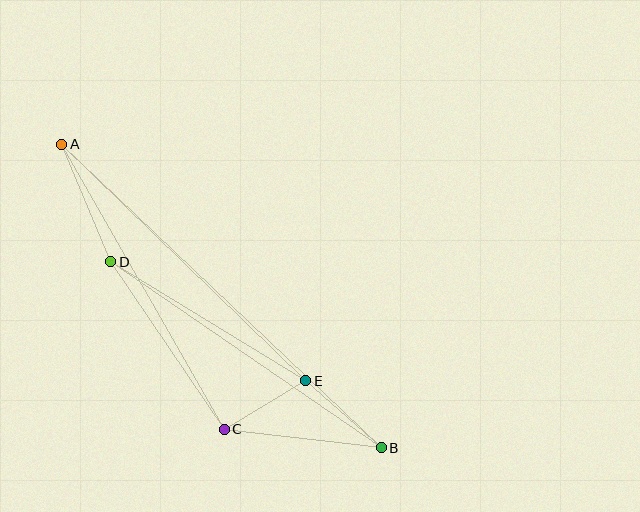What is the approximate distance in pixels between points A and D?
The distance between A and D is approximately 127 pixels.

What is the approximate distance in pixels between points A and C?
The distance between A and C is approximately 328 pixels.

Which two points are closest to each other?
Points C and E are closest to each other.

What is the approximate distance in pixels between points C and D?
The distance between C and D is approximately 202 pixels.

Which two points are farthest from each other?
Points A and B are farthest from each other.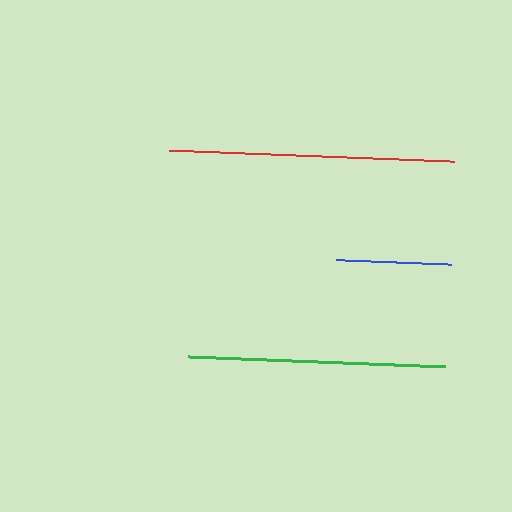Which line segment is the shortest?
The blue line is the shortest at approximately 115 pixels.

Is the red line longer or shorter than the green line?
The red line is longer than the green line.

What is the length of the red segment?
The red segment is approximately 285 pixels long.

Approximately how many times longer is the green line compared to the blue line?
The green line is approximately 2.2 times the length of the blue line.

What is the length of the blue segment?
The blue segment is approximately 115 pixels long.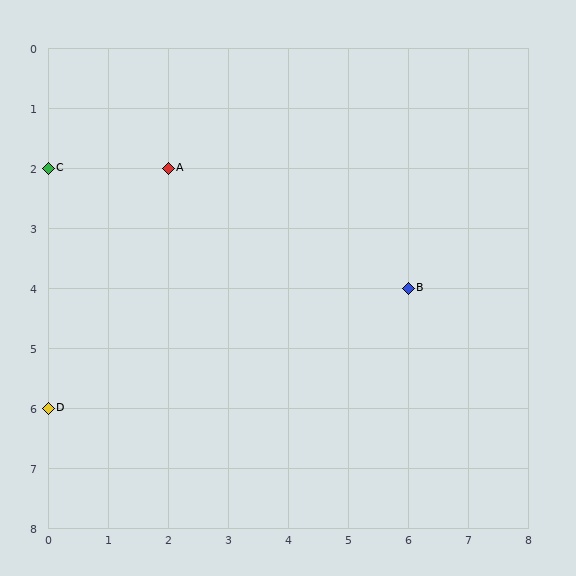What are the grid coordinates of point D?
Point D is at grid coordinates (0, 6).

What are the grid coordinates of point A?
Point A is at grid coordinates (2, 2).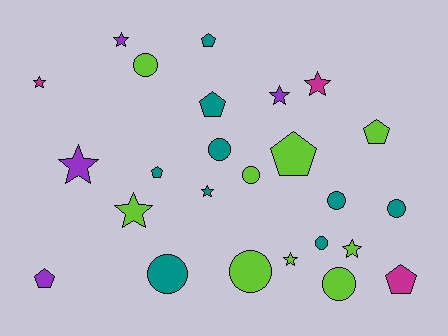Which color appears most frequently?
Lime, with 9 objects.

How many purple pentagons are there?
There is 1 purple pentagon.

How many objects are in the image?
There are 25 objects.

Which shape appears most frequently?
Star, with 9 objects.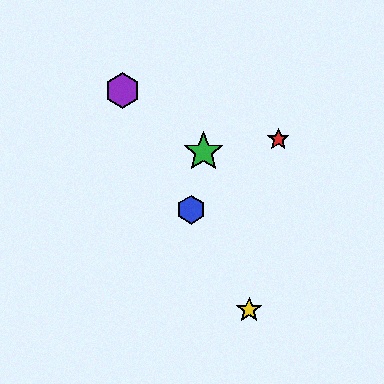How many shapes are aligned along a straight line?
3 shapes (the blue hexagon, the yellow star, the purple hexagon) are aligned along a straight line.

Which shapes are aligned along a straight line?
The blue hexagon, the yellow star, the purple hexagon are aligned along a straight line.